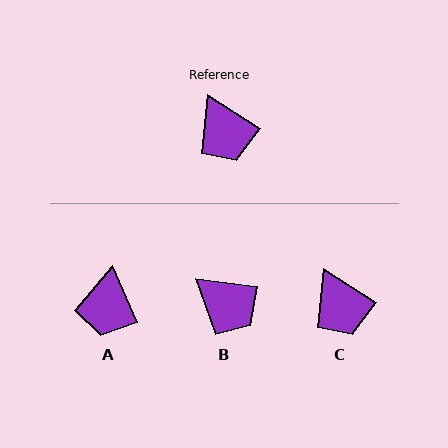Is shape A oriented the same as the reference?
No, it is off by about 34 degrees.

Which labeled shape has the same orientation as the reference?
C.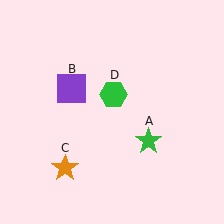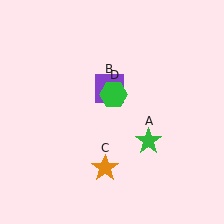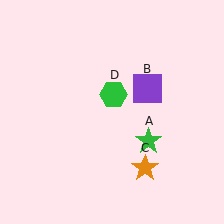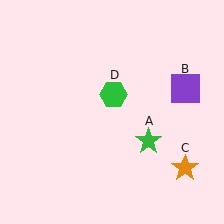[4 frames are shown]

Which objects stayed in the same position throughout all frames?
Green star (object A) and green hexagon (object D) remained stationary.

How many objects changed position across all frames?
2 objects changed position: purple square (object B), orange star (object C).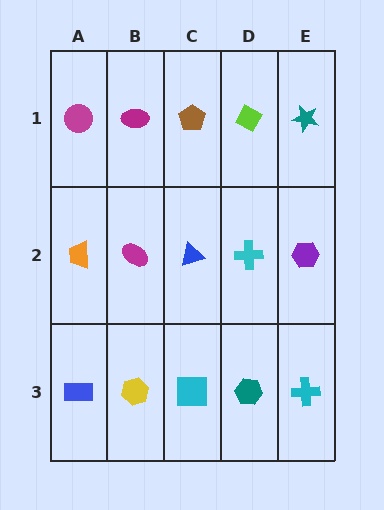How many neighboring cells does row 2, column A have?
3.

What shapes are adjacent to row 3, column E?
A purple hexagon (row 2, column E), a teal hexagon (row 3, column D).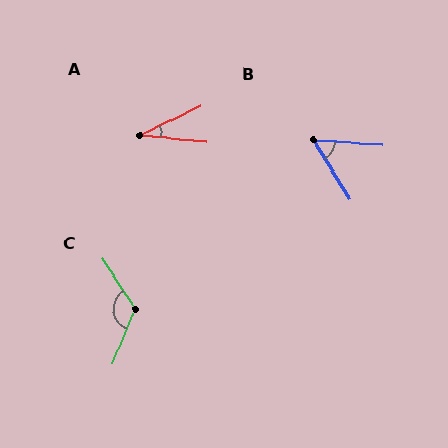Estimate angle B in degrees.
Approximately 54 degrees.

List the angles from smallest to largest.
A (31°), B (54°), C (125°).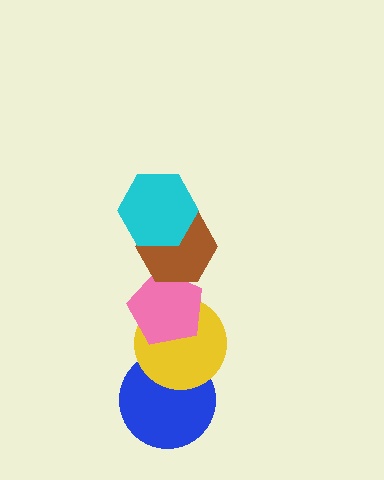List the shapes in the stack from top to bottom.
From top to bottom: the cyan hexagon, the brown hexagon, the pink pentagon, the yellow circle, the blue circle.